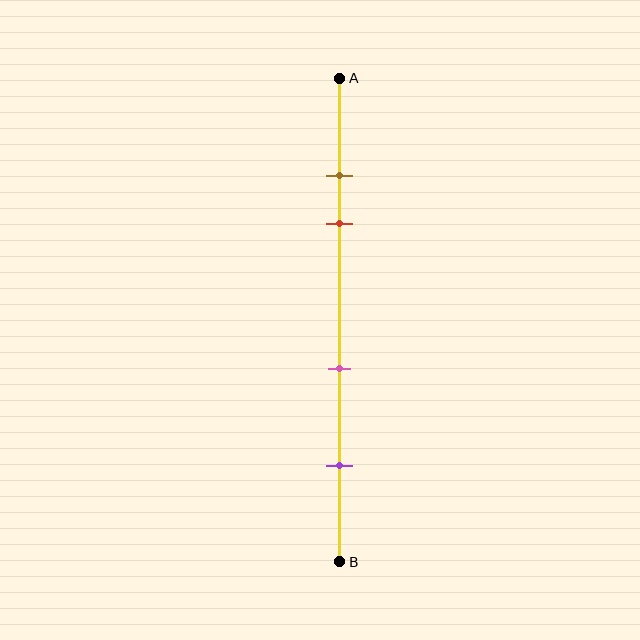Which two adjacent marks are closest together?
The brown and red marks are the closest adjacent pair.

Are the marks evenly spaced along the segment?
No, the marks are not evenly spaced.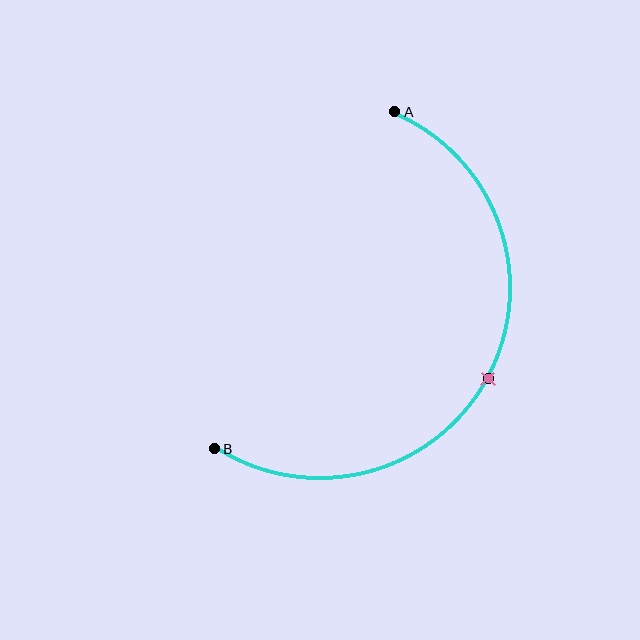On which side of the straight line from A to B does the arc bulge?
The arc bulges to the right of the straight line connecting A and B.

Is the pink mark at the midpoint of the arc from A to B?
Yes. The pink mark lies on the arc at equal arc-length from both A and B — it is the arc midpoint.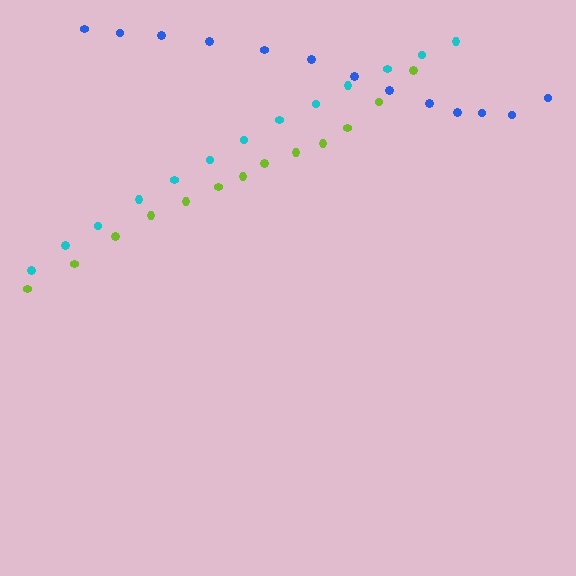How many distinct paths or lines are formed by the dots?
There are 3 distinct paths.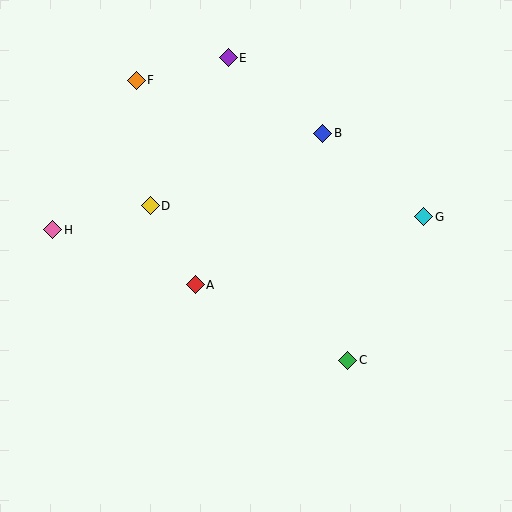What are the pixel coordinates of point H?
Point H is at (53, 230).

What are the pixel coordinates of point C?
Point C is at (348, 360).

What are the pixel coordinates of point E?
Point E is at (228, 58).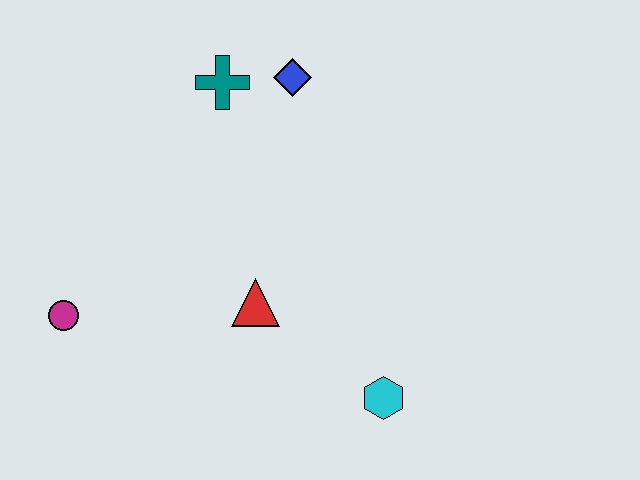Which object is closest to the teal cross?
The blue diamond is closest to the teal cross.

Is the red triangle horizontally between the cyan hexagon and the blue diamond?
No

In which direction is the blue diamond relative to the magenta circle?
The blue diamond is above the magenta circle.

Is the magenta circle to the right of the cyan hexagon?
No